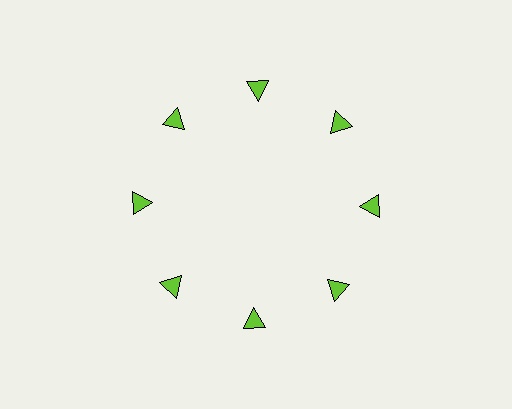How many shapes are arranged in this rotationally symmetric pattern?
There are 8 shapes, arranged in 8 groups of 1.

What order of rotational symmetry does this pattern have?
This pattern has 8-fold rotational symmetry.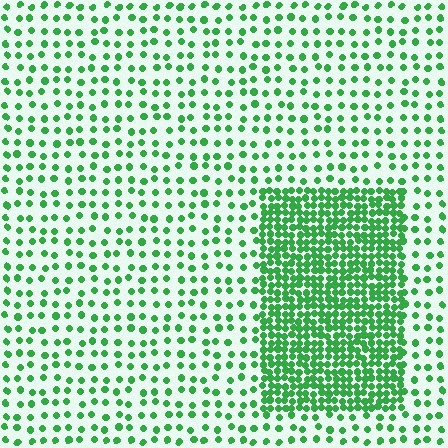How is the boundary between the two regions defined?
The boundary is defined by a change in element density (approximately 3.0x ratio). All elements are the same color, size, and shape.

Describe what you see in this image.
The image contains small green elements arranged at two different densities. A rectangle-shaped region is visible where the elements are more densely packed than the surrounding area.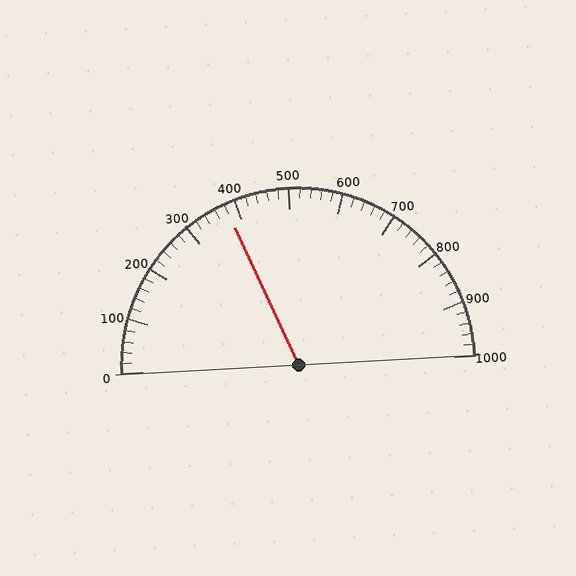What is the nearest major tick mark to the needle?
The nearest major tick mark is 400.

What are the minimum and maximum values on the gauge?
The gauge ranges from 0 to 1000.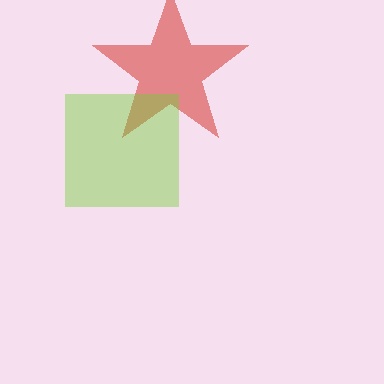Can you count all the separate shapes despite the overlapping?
Yes, there are 2 separate shapes.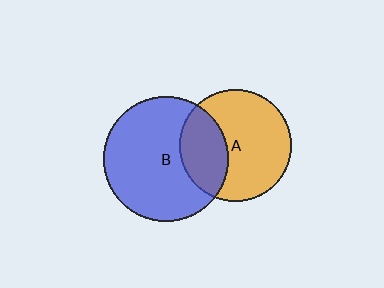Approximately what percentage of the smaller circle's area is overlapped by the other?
Approximately 30%.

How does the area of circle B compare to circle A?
Approximately 1.3 times.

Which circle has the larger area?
Circle B (blue).